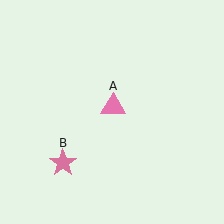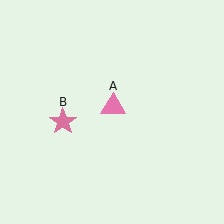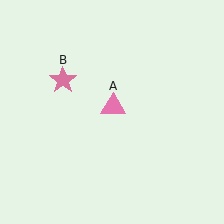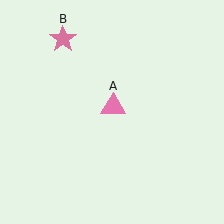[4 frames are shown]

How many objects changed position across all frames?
1 object changed position: pink star (object B).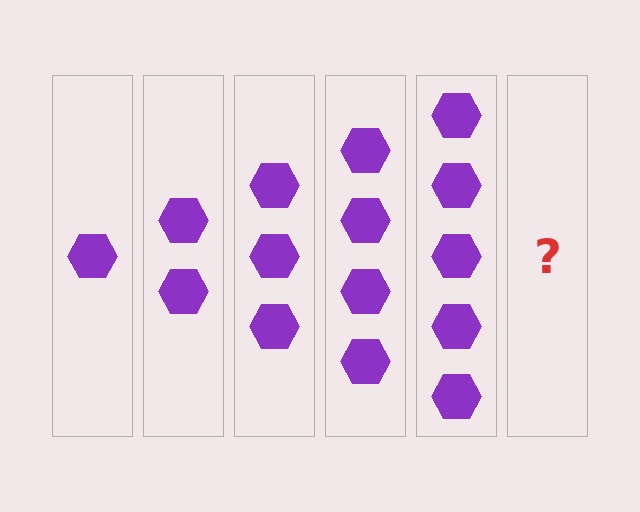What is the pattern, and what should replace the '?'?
The pattern is that each step adds one more hexagon. The '?' should be 6 hexagons.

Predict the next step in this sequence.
The next step is 6 hexagons.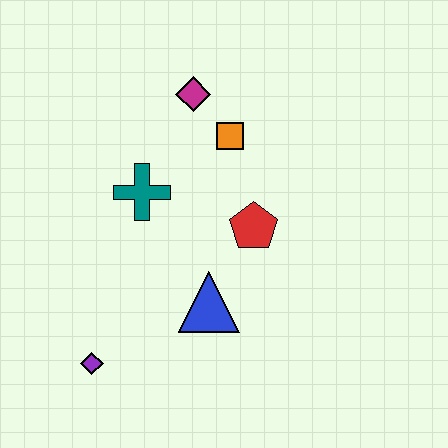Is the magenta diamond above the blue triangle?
Yes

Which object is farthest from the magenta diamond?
The purple diamond is farthest from the magenta diamond.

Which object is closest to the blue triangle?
The red pentagon is closest to the blue triangle.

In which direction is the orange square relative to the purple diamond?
The orange square is above the purple diamond.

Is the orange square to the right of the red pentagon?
No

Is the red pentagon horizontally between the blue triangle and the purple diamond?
No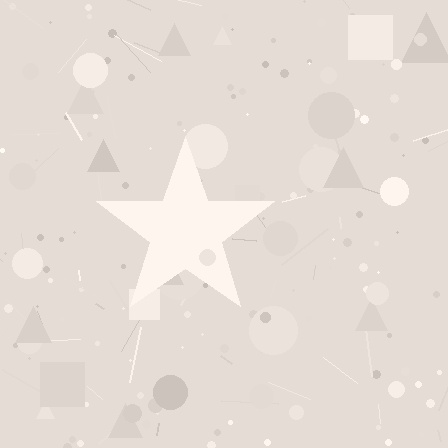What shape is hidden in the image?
A star is hidden in the image.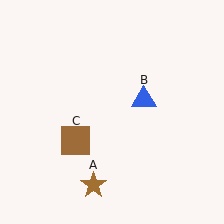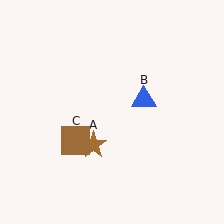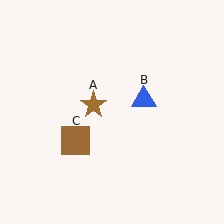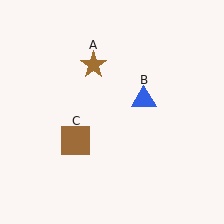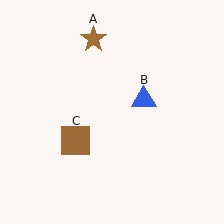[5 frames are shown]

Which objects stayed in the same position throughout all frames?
Blue triangle (object B) and brown square (object C) remained stationary.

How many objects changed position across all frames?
1 object changed position: brown star (object A).